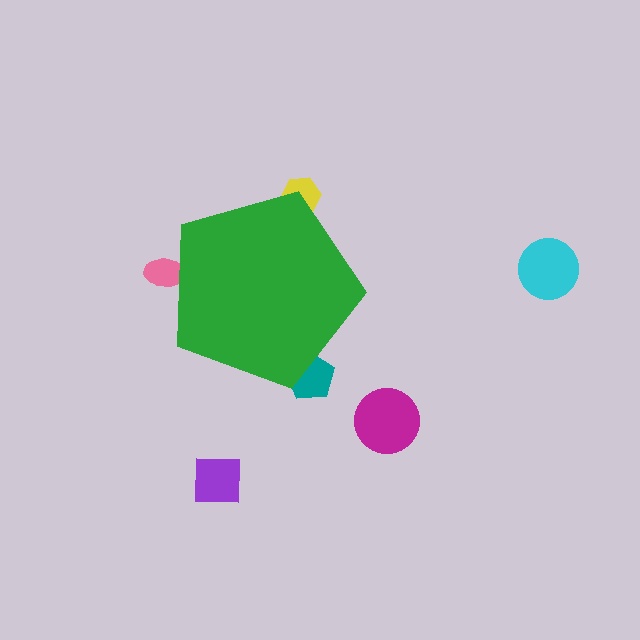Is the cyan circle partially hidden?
No, the cyan circle is fully visible.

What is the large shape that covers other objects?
A green pentagon.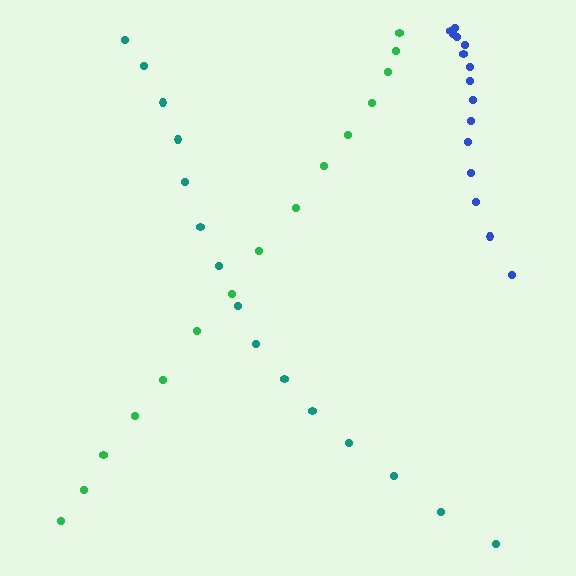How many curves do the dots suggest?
There are 3 distinct paths.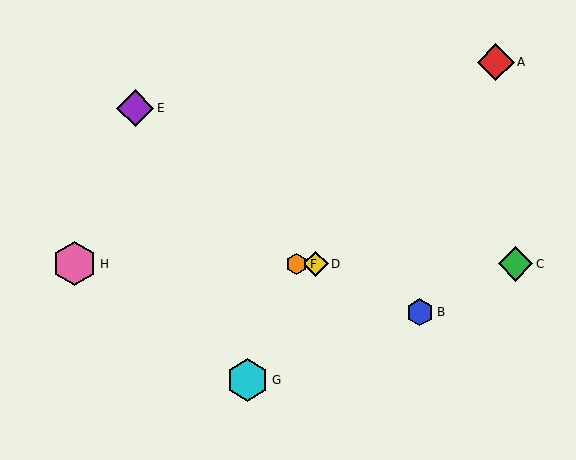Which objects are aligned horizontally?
Objects C, D, F, H are aligned horizontally.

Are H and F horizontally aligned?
Yes, both are at y≈264.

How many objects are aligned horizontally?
4 objects (C, D, F, H) are aligned horizontally.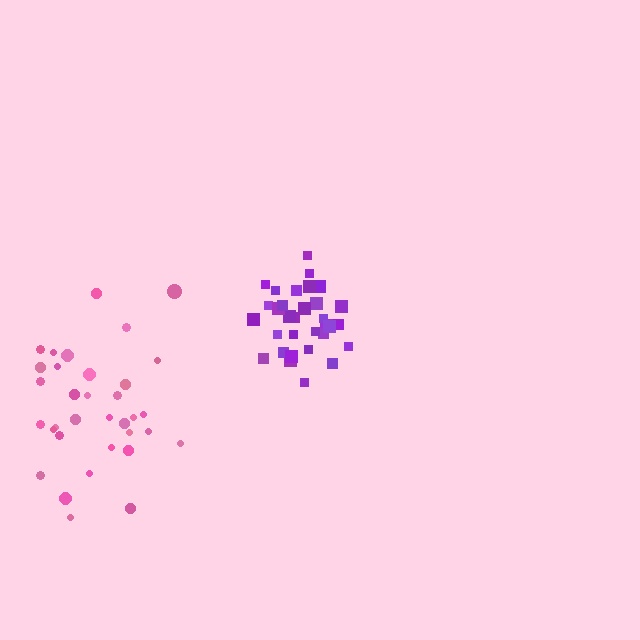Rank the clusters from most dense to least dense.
purple, pink.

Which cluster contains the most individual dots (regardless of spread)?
Purple (34).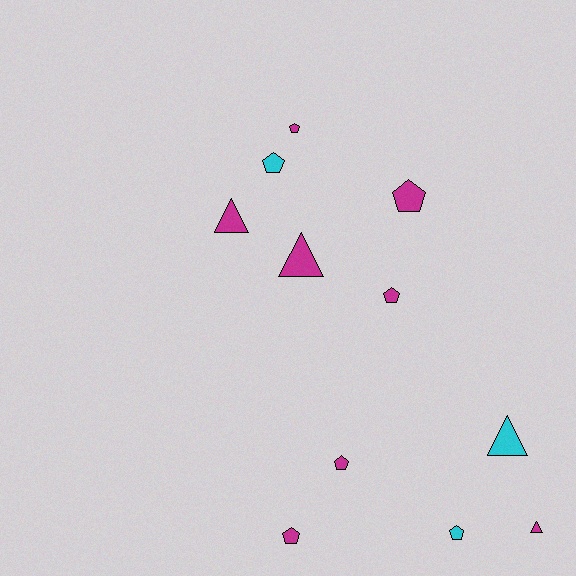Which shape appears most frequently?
Pentagon, with 7 objects.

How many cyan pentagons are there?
There are 2 cyan pentagons.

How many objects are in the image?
There are 11 objects.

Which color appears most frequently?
Magenta, with 8 objects.